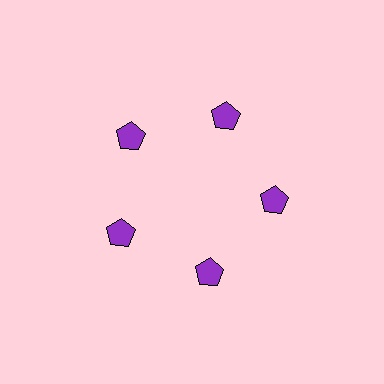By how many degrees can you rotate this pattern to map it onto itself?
The pattern maps onto itself every 72 degrees of rotation.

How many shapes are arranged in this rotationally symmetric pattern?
There are 5 shapes, arranged in 5 groups of 1.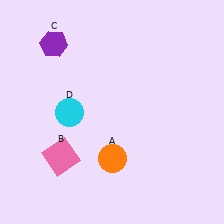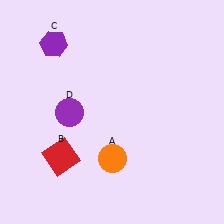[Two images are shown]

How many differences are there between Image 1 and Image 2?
There are 2 differences between the two images.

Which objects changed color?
B changed from pink to red. D changed from cyan to purple.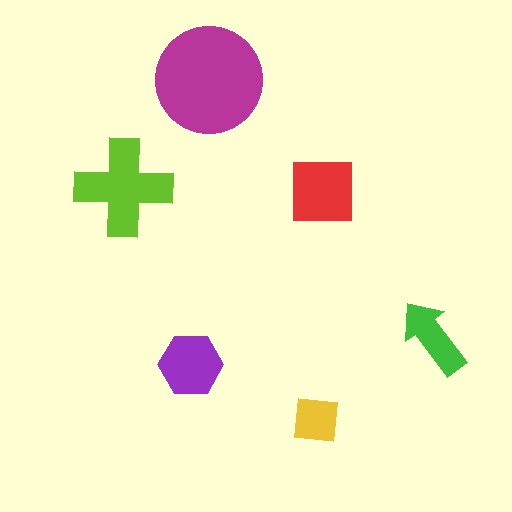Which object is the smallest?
The yellow square.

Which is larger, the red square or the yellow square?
The red square.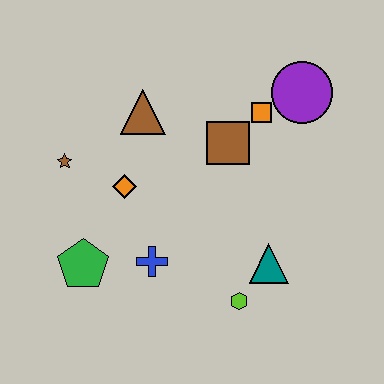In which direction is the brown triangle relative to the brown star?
The brown triangle is to the right of the brown star.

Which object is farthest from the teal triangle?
The brown star is farthest from the teal triangle.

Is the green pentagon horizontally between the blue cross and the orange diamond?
No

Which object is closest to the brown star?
The orange diamond is closest to the brown star.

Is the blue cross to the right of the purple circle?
No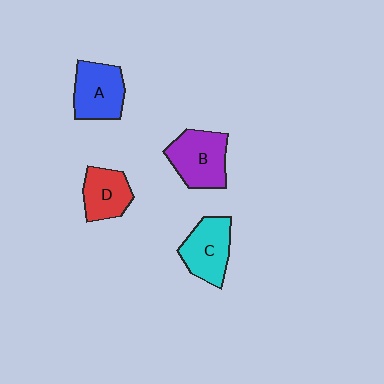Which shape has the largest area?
Shape B (purple).